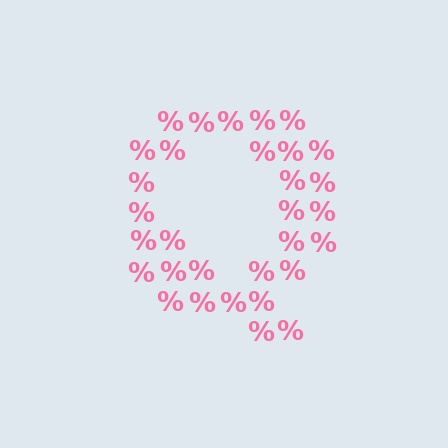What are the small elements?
The small elements are percent signs.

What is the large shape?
The large shape is the letter Q.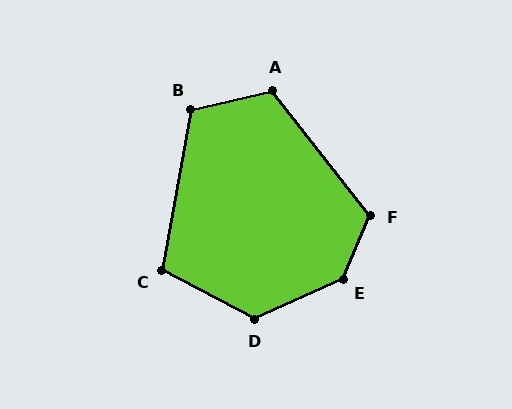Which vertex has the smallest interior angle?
C, at approximately 108 degrees.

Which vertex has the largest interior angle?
E, at approximately 137 degrees.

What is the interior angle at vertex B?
Approximately 114 degrees (obtuse).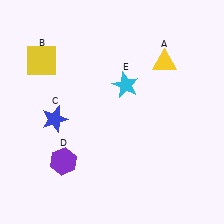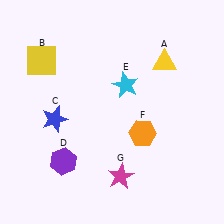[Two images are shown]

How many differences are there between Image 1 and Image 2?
There are 2 differences between the two images.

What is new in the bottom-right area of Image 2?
An orange hexagon (F) was added in the bottom-right area of Image 2.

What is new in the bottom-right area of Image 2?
A magenta star (G) was added in the bottom-right area of Image 2.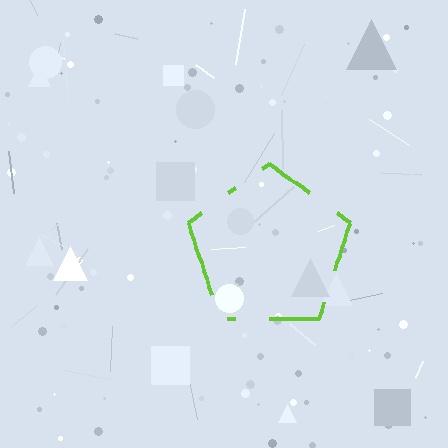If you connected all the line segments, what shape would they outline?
They would outline a pentagon.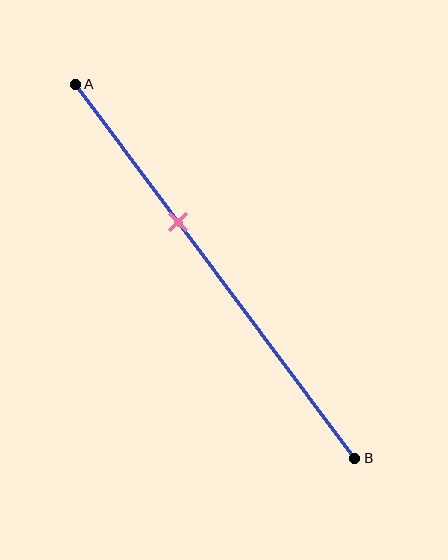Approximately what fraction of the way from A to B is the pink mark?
The pink mark is approximately 35% of the way from A to B.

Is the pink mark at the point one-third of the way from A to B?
No, the mark is at about 35% from A, not at the 33% one-third point.